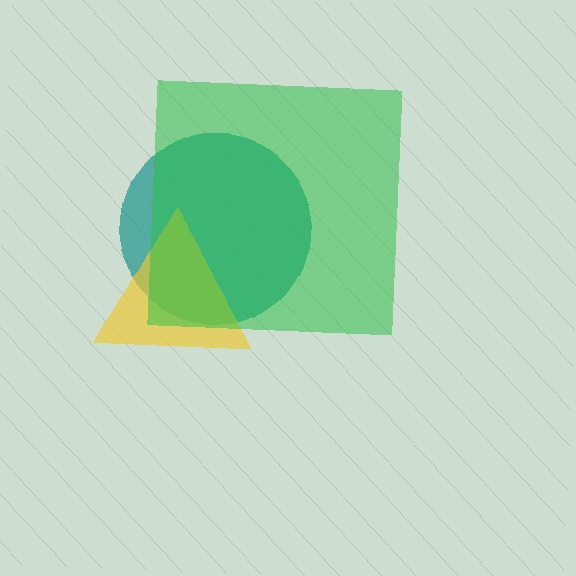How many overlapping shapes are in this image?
There are 3 overlapping shapes in the image.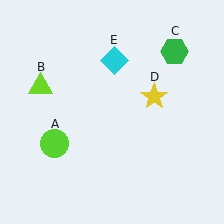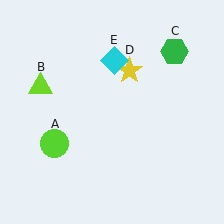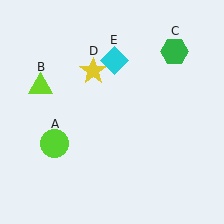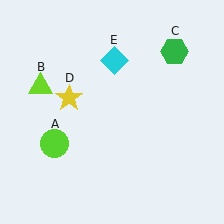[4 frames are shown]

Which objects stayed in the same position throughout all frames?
Lime circle (object A) and lime triangle (object B) and green hexagon (object C) and cyan diamond (object E) remained stationary.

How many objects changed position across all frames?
1 object changed position: yellow star (object D).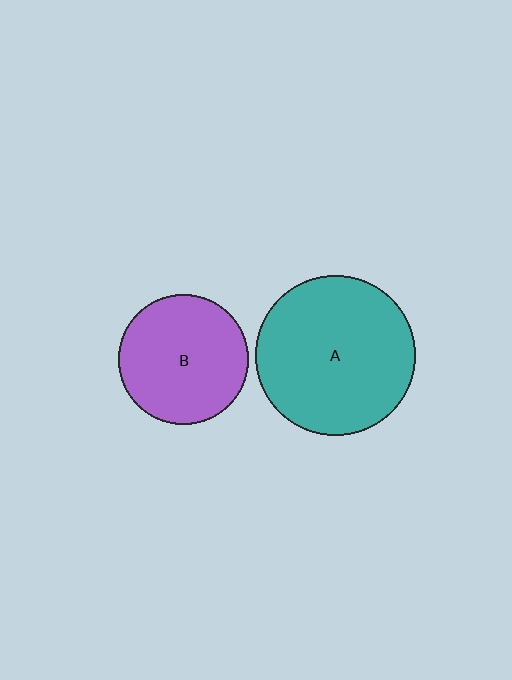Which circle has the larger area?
Circle A (teal).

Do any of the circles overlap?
No, none of the circles overlap.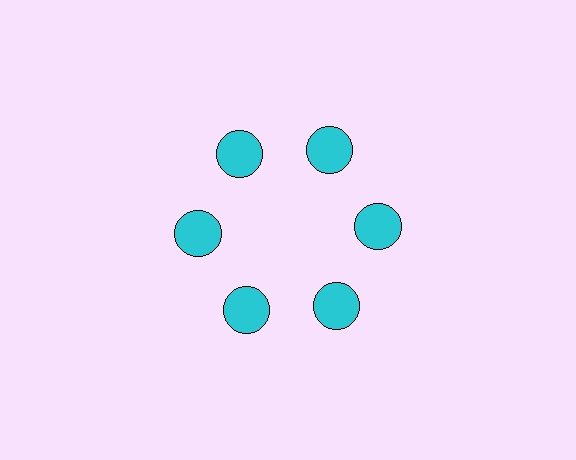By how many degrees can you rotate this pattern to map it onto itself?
The pattern maps onto itself every 60 degrees of rotation.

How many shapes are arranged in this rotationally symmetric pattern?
There are 6 shapes, arranged in 6 groups of 1.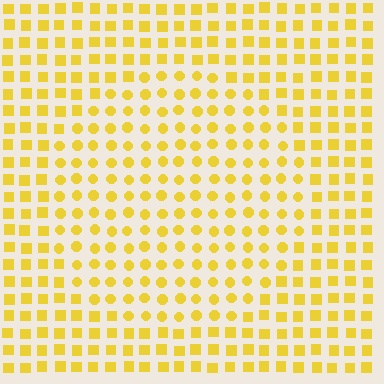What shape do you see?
I see a circle.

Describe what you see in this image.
The image is filled with small yellow elements arranged in a uniform grid. A circle-shaped region contains circles, while the surrounding area contains squares. The boundary is defined purely by the change in element shape.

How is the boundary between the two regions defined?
The boundary is defined by a change in element shape: circles inside vs. squares outside. All elements share the same color and spacing.